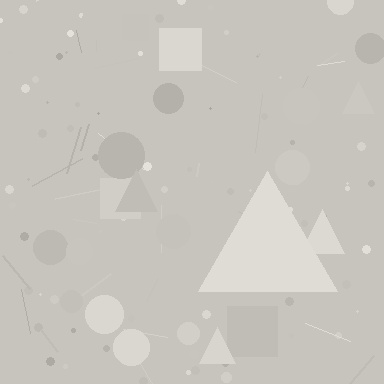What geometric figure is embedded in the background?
A triangle is embedded in the background.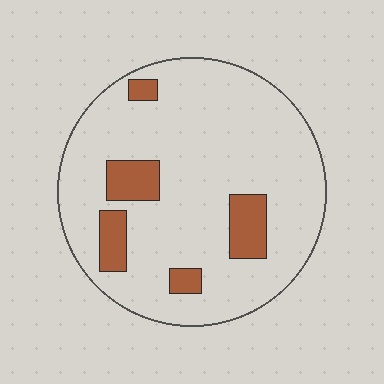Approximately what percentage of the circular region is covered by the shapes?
Approximately 15%.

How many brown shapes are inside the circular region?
5.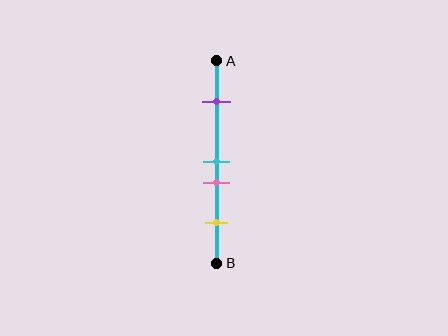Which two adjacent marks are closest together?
The cyan and pink marks are the closest adjacent pair.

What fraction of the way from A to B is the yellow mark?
The yellow mark is approximately 80% (0.8) of the way from A to B.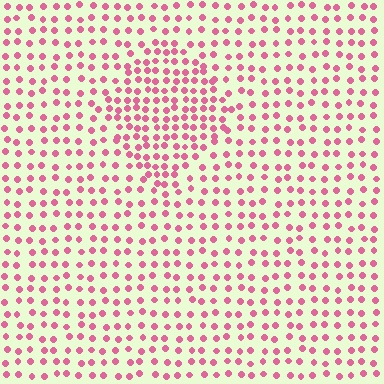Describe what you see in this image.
The image contains small pink elements arranged at two different densities. A diamond-shaped region is visible where the elements are more densely packed than the surrounding area.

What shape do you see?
I see a diamond.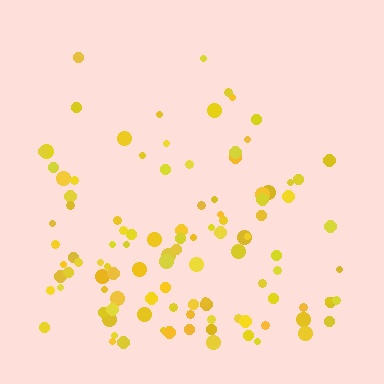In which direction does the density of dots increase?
From top to bottom, with the bottom side densest.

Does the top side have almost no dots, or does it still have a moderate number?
Still a moderate number, just noticeably fewer than the bottom.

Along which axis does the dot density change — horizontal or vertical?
Vertical.